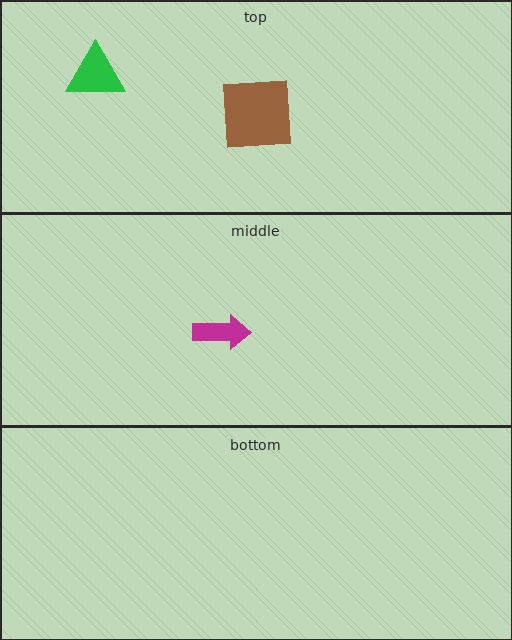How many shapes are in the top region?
2.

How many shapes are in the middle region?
1.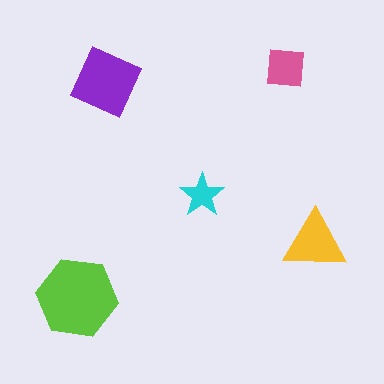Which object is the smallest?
The cyan star.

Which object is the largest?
The lime hexagon.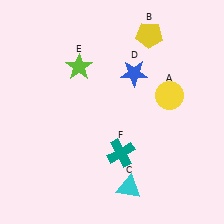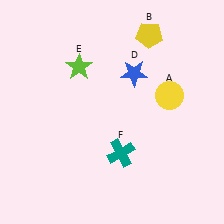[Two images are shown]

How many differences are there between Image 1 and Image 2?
There is 1 difference between the two images.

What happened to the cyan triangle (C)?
The cyan triangle (C) was removed in Image 2. It was in the bottom-right area of Image 1.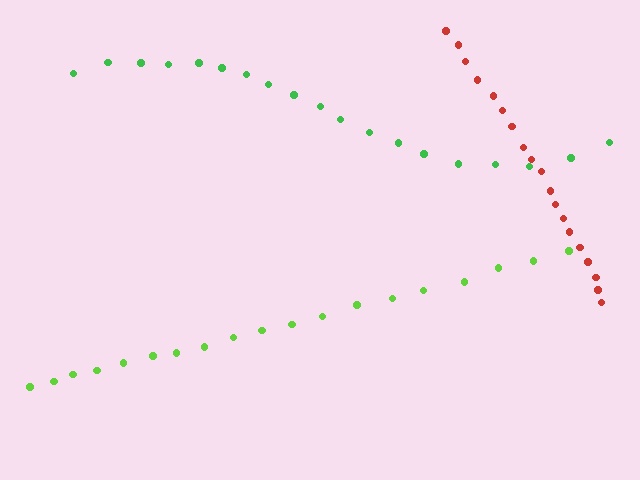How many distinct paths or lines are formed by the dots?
There are 3 distinct paths.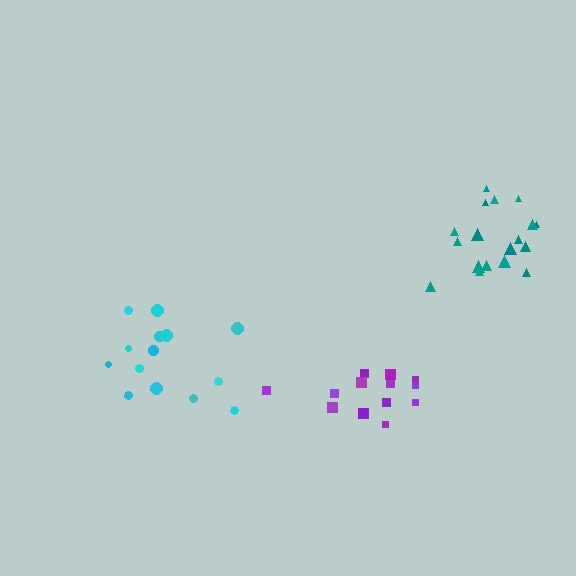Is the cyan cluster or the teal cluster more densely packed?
Teal.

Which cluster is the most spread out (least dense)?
Cyan.